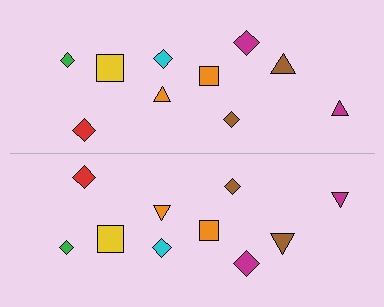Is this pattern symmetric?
Yes, this pattern has bilateral (reflection) symmetry.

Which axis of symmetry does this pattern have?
The pattern has a horizontal axis of symmetry running through the center of the image.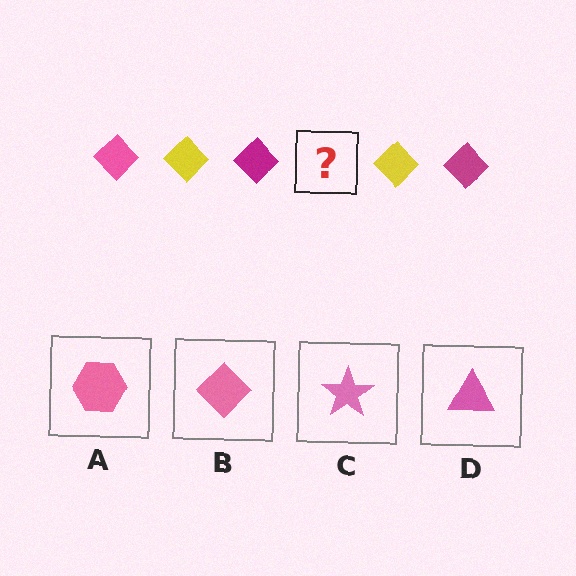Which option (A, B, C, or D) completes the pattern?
B.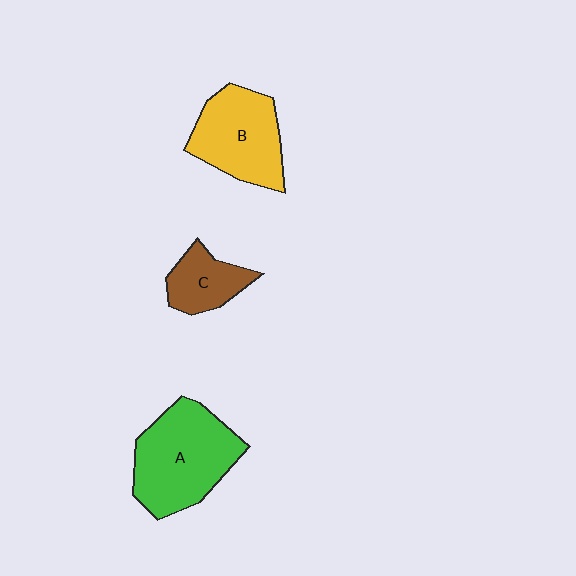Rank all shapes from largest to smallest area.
From largest to smallest: A (green), B (yellow), C (brown).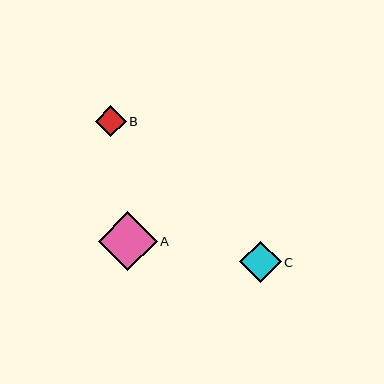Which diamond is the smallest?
Diamond B is the smallest with a size of approximately 31 pixels.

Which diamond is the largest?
Diamond A is the largest with a size of approximately 59 pixels.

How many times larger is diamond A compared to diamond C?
Diamond A is approximately 1.4 times the size of diamond C.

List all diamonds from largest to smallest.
From largest to smallest: A, C, B.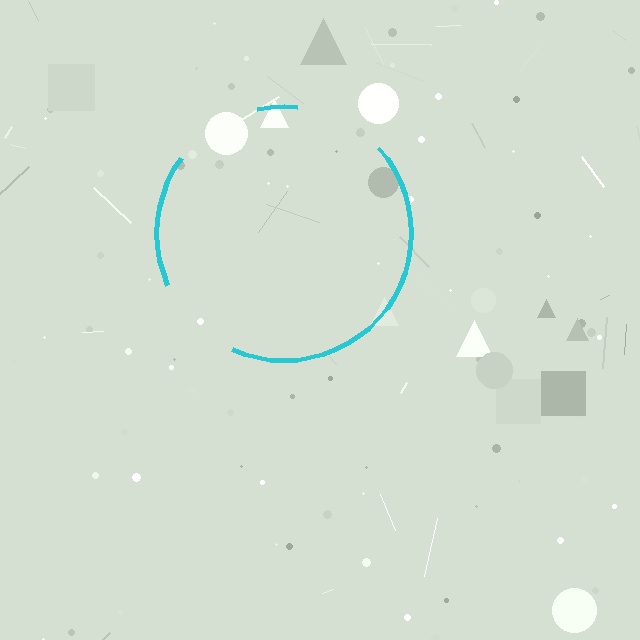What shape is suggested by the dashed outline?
The dashed outline suggests a circle.